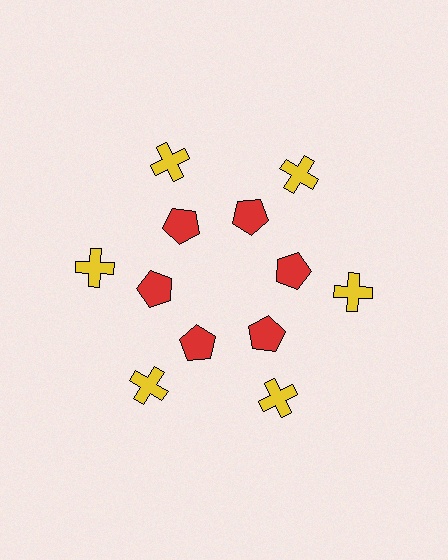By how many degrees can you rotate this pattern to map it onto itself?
The pattern maps onto itself every 60 degrees of rotation.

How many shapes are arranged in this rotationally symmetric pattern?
There are 12 shapes, arranged in 6 groups of 2.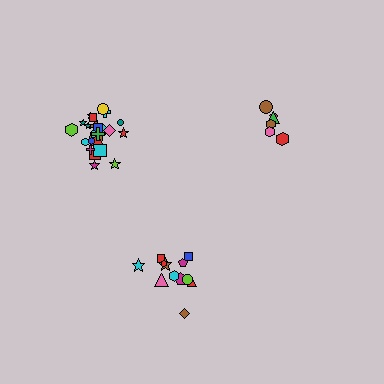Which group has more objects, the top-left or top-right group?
The top-left group.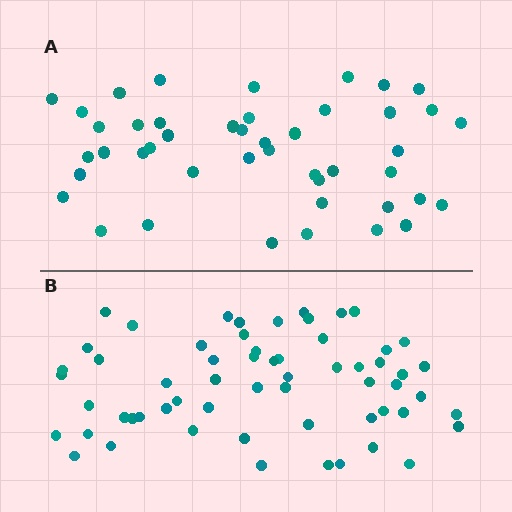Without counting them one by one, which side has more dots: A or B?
Region B (the bottom region) has more dots.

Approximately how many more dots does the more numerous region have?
Region B has approximately 15 more dots than region A.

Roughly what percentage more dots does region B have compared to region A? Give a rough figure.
About 35% more.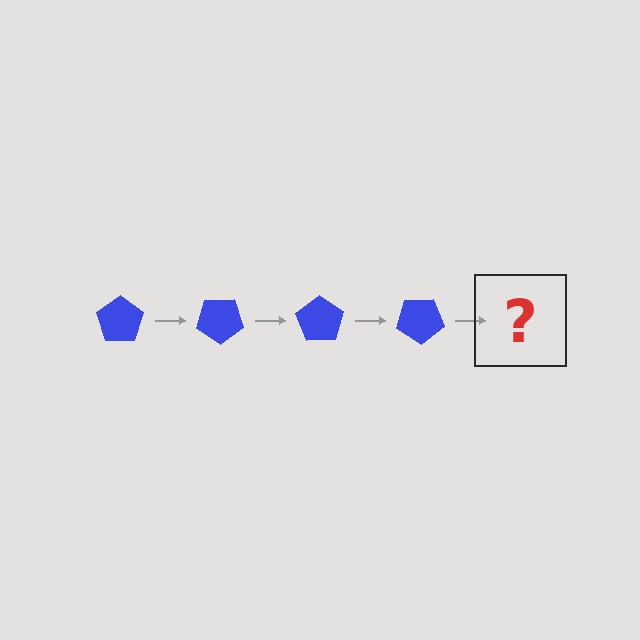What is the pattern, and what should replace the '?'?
The pattern is that the pentagon rotates 35 degrees each step. The '?' should be a blue pentagon rotated 140 degrees.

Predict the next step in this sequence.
The next step is a blue pentagon rotated 140 degrees.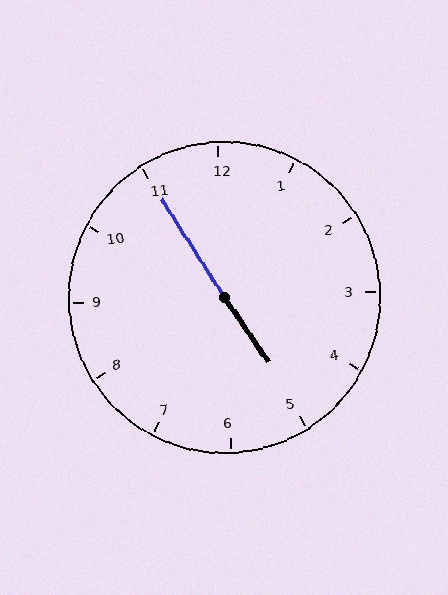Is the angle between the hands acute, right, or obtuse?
It is obtuse.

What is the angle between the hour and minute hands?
Approximately 178 degrees.